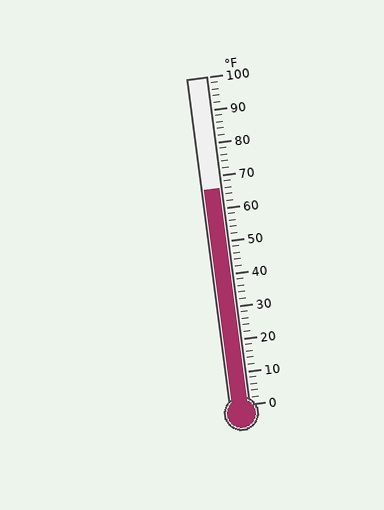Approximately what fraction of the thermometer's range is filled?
The thermometer is filled to approximately 65% of its range.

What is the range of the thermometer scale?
The thermometer scale ranges from 0°F to 100°F.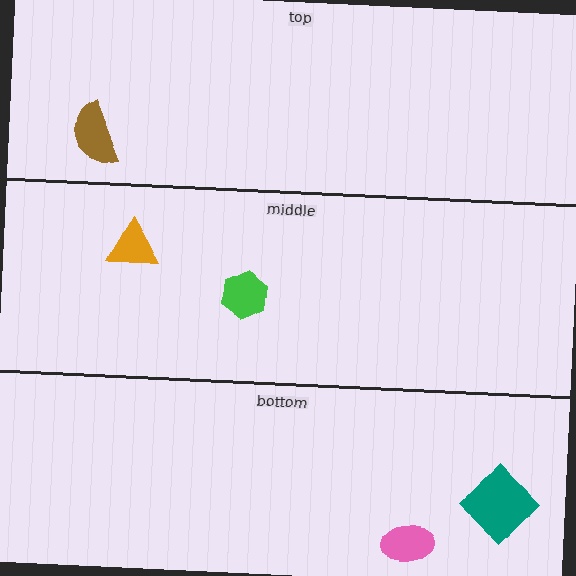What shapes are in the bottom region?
The teal diamond, the pink ellipse.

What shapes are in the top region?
The brown semicircle.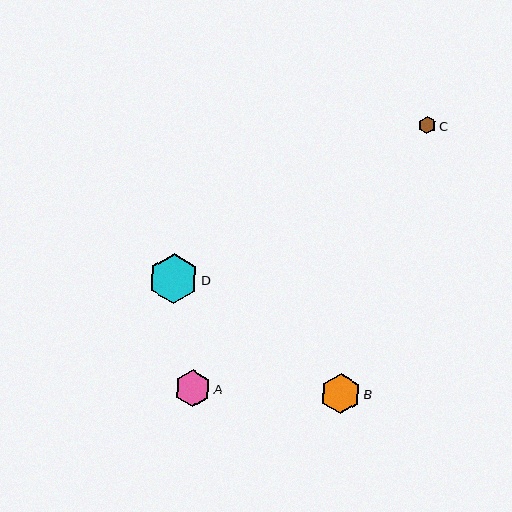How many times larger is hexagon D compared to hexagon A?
Hexagon D is approximately 1.4 times the size of hexagon A.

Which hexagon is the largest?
Hexagon D is the largest with a size of approximately 50 pixels.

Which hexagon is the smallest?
Hexagon C is the smallest with a size of approximately 17 pixels.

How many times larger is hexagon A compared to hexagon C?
Hexagon A is approximately 2.1 times the size of hexagon C.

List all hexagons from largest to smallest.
From largest to smallest: D, B, A, C.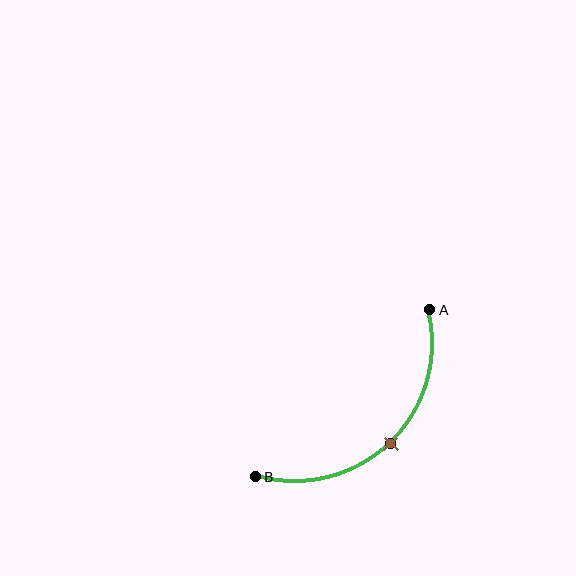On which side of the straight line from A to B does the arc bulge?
The arc bulges below and to the right of the straight line connecting A and B.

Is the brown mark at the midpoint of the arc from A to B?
Yes. The brown mark lies on the arc at equal arc-length from both A and B — it is the arc midpoint.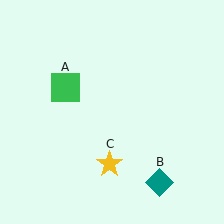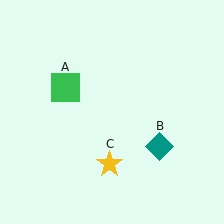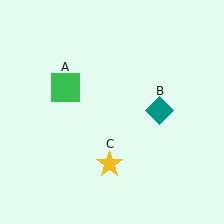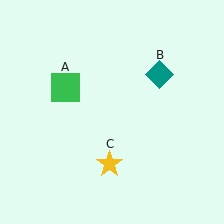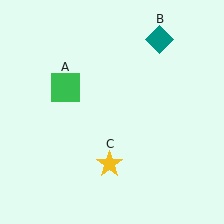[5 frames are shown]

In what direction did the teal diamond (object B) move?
The teal diamond (object B) moved up.